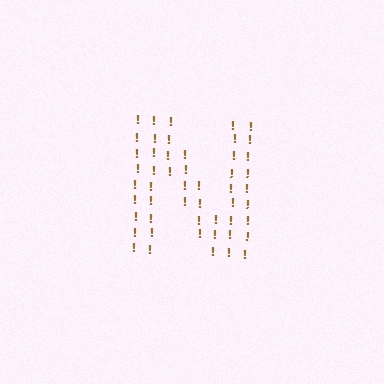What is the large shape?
The large shape is the letter N.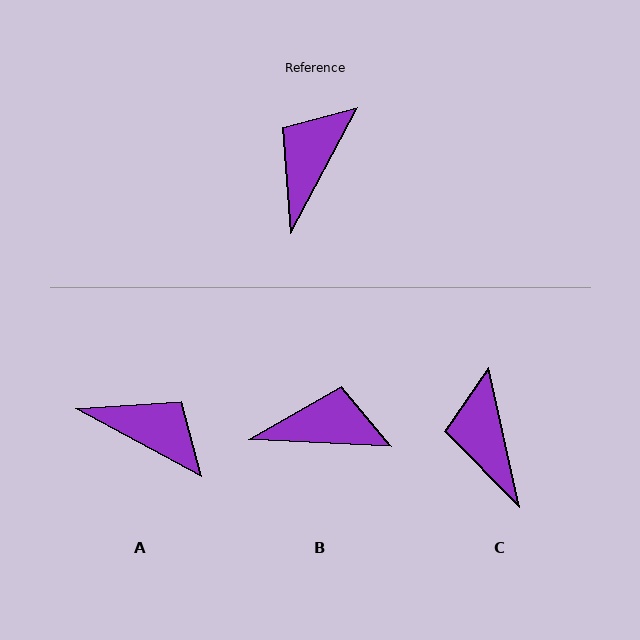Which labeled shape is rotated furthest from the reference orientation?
A, about 91 degrees away.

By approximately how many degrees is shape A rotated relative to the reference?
Approximately 91 degrees clockwise.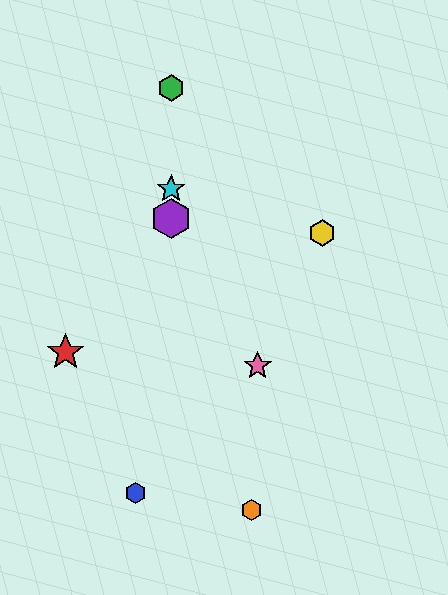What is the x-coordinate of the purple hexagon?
The purple hexagon is at x≈171.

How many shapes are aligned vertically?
3 shapes (the green hexagon, the purple hexagon, the cyan star) are aligned vertically.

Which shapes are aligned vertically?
The green hexagon, the purple hexagon, the cyan star are aligned vertically.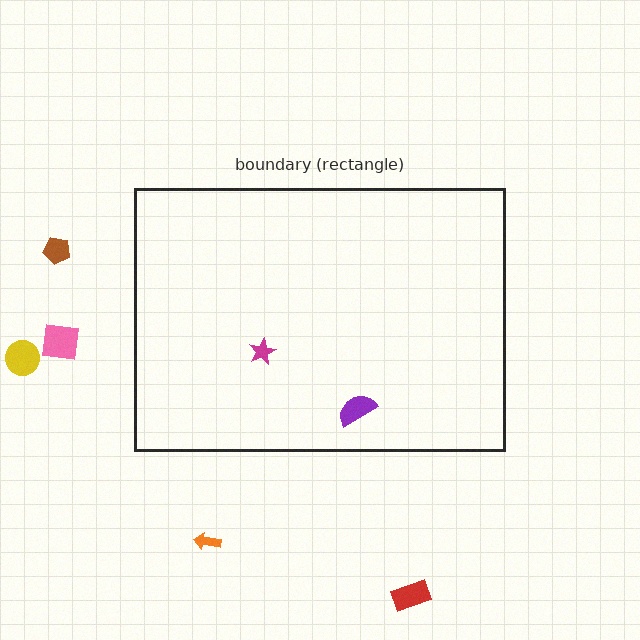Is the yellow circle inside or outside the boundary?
Outside.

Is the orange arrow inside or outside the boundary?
Outside.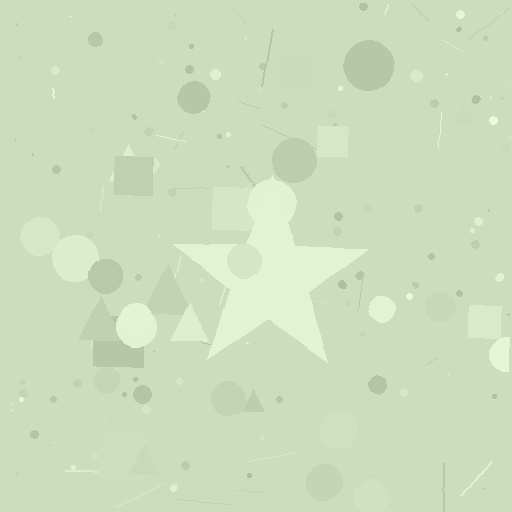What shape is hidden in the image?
A star is hidden in the image.